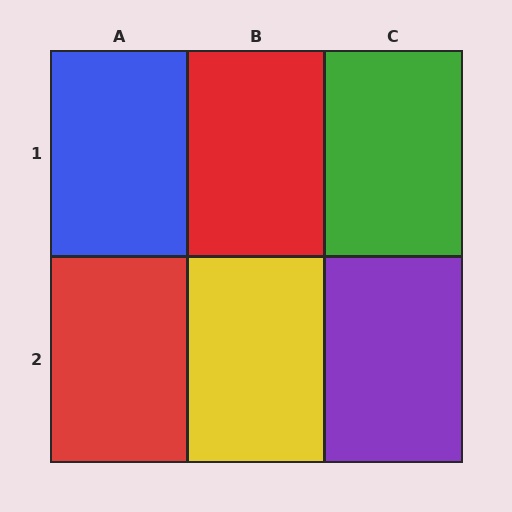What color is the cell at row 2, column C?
Purple.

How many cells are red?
2 cells are red.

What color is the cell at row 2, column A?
Red.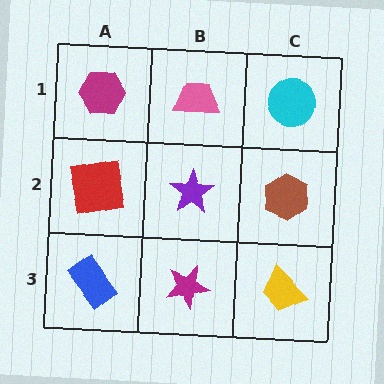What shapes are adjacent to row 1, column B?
A purple star (row 2, column B), a magenta hexagon (row 1, column A), a cyan circle (row 1, column C).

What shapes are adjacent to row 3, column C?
A brown hexagon (row 2, column C), a magenta star (row 3, column B).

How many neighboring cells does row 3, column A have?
2.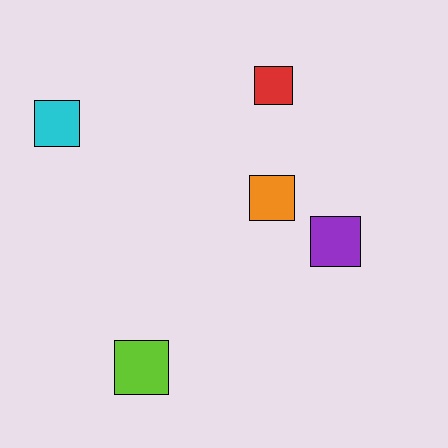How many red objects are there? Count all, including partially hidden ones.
There is 1 red object.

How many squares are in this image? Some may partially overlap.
There are 5 squares.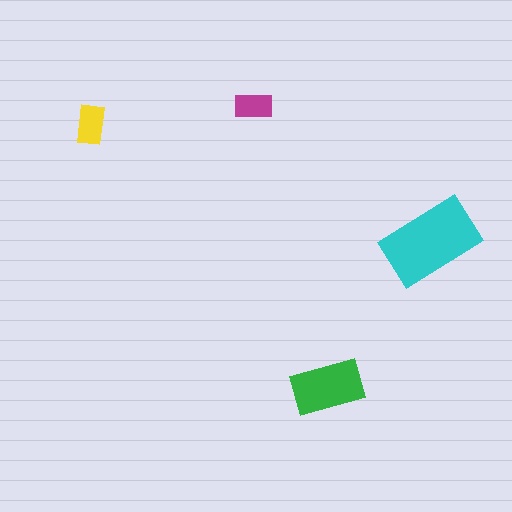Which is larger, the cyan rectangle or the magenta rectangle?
The cyan one.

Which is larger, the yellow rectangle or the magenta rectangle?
The yellow one.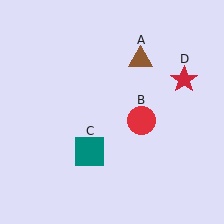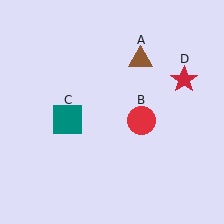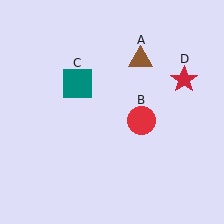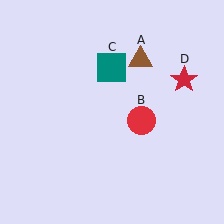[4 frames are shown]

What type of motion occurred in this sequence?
The teal square (object C) rotated clockwise around the center of the scene.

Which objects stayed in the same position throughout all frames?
Brown triangle (object A) and red circle (object B) and red star (object D) remained stationary.